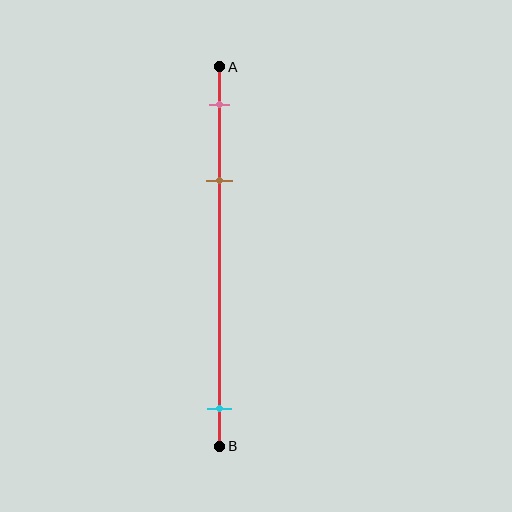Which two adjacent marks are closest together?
The pink and brown marks are the closest adjacent pair.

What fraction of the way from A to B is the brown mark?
The brown mark is approximately 30% (0.3) of the way from A to B.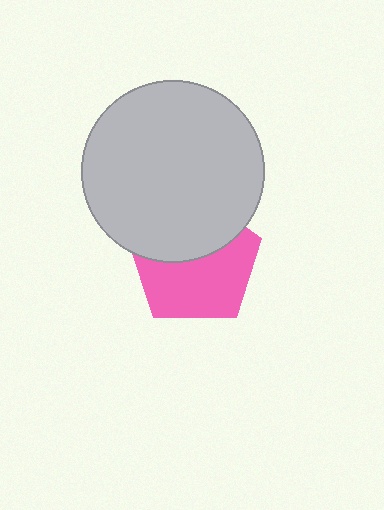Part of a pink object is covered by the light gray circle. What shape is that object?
It is a pentagon.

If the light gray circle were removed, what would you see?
You would see the complete pink pentagon.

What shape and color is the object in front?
The object in front is a light gray circle.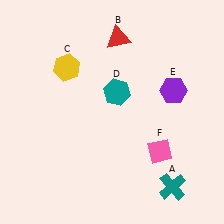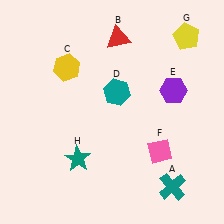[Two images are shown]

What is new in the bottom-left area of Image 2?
A teal star (H) was added in the bottom-left area of Image 2.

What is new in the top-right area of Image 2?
A yellow pentagon (G) was added in the top-right area of Image 2.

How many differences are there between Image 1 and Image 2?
There are 2 differences between the two images.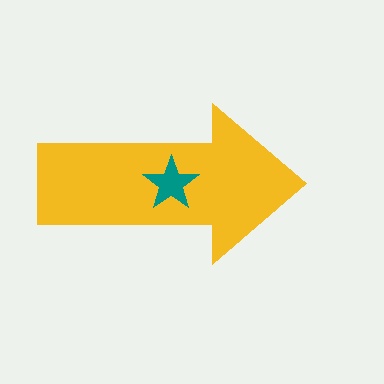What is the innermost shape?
The teal star.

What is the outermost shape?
The yellow arrow.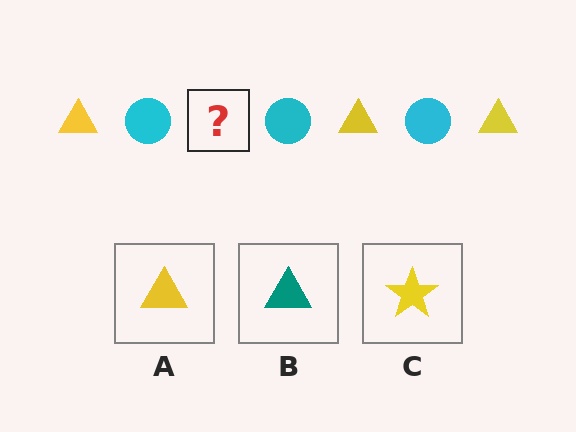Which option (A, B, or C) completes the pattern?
A.